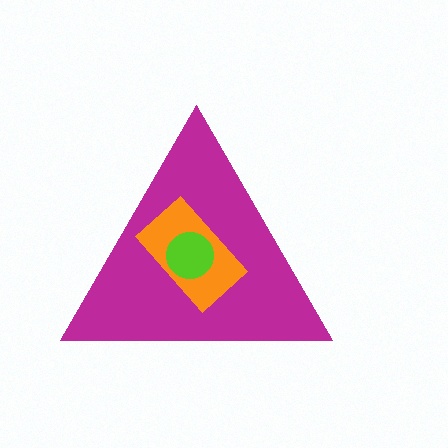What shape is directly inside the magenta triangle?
The orange rectangle.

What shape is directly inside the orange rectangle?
The lime circle.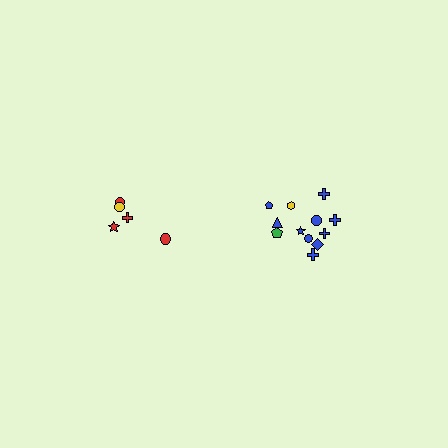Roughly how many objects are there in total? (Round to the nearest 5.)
Roughly 15 objects in total.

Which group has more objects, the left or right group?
The right group.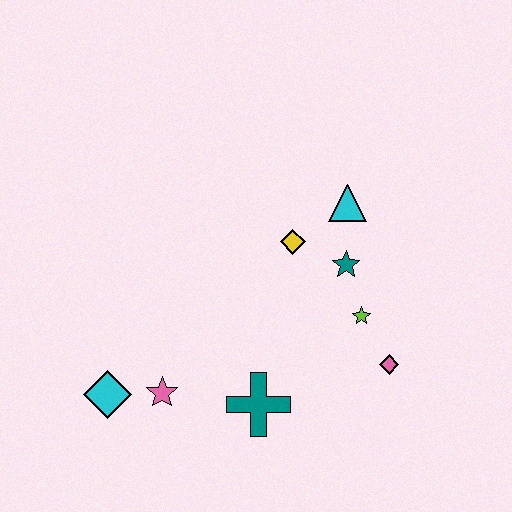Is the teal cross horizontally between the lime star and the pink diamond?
No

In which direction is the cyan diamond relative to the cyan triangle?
The cyan diamond is to the left of the cyan triangle.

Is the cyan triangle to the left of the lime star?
Yes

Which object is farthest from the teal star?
The cyan diamond is farthest from the teal star.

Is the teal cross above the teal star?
No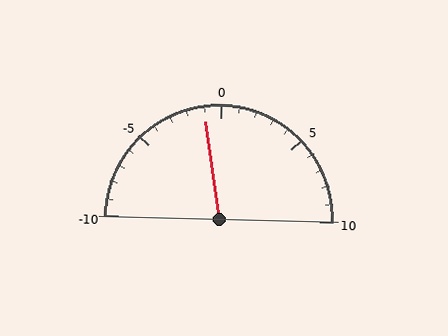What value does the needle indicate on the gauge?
The needle indicates approximately -1.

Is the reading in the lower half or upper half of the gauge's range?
The reading is in the lower half of the range (-10 to 10).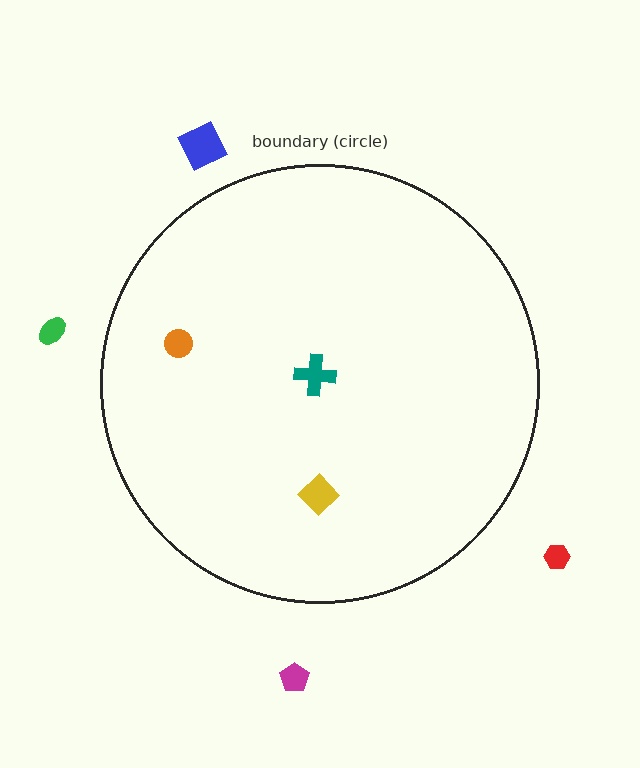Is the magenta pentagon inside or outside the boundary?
Outside.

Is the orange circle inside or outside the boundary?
Inside.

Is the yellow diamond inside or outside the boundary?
Inside.